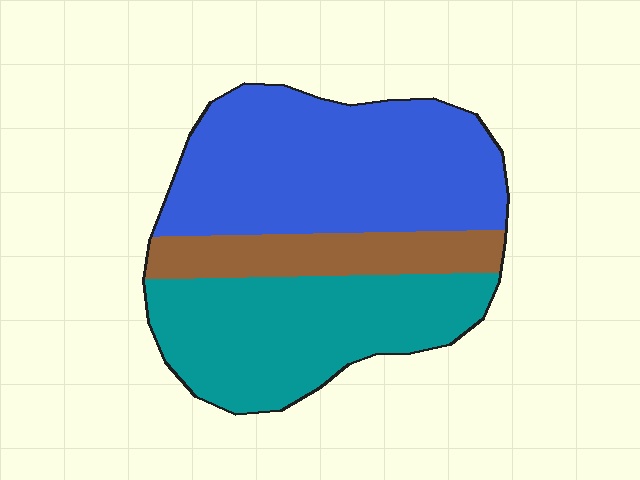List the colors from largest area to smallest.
From largest to smallest: blue, teal, brown.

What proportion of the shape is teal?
Teal takes up between a quarter and a half of the shape.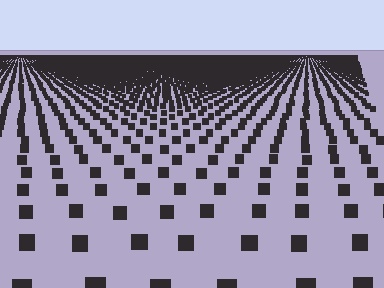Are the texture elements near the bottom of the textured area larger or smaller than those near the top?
Larger. Near the bottom, elements are closer to the viewer and appear at a bigger on-screen size.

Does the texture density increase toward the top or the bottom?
Density increases toward the top.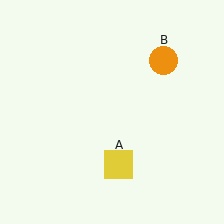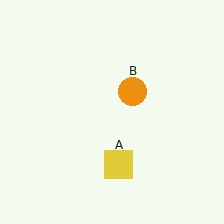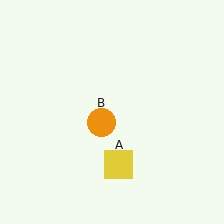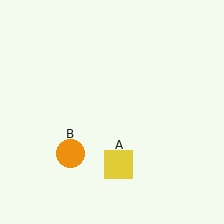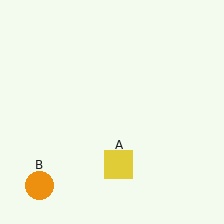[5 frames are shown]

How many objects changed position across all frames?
1 object changed position: orange circle (object B).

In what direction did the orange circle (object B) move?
The orange circle (object B) moved down and to the left.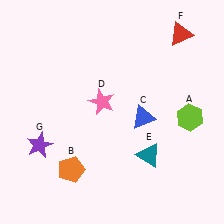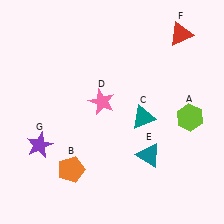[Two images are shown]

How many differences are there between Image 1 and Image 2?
There is 1 difference between the two images.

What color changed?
The triangle (C) changed from blue in Image 1 to teal in Image 2.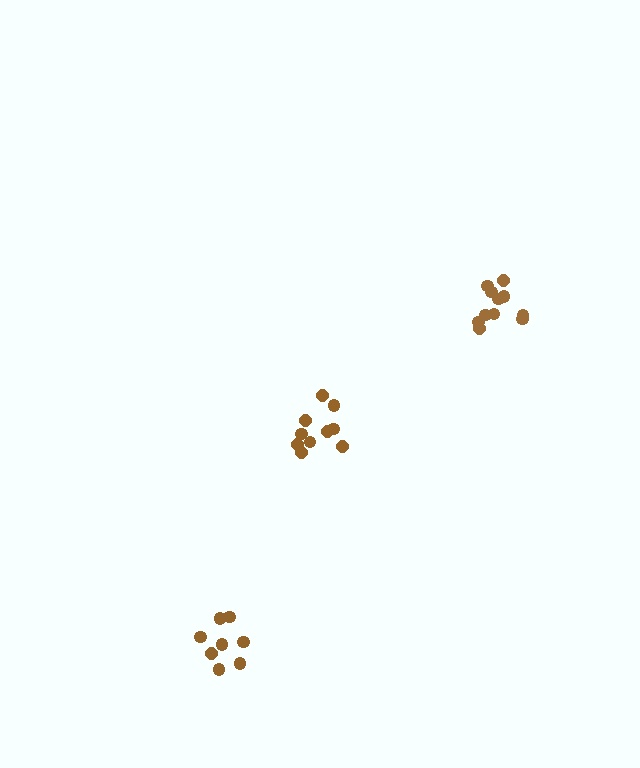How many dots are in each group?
Group 1: 10 dots, Group 2: 8 dots, Group 3: 11 dots (29 total).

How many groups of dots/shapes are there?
There are 3 groups.